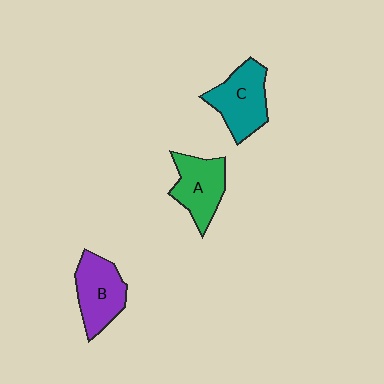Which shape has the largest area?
Shape C (teal).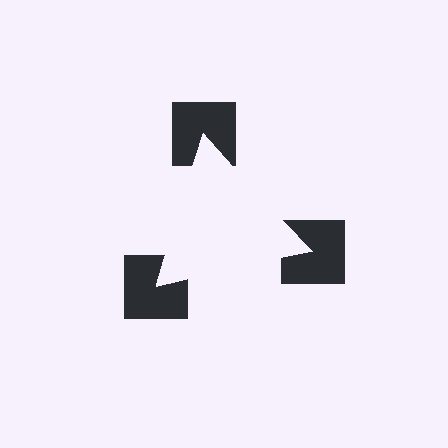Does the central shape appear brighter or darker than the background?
It typically appears slightly brighter than the background, even though no actual brightness change is drawn.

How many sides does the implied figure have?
3 sides.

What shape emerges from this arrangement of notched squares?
An illusory triangle — its edges are inferred from the aligned wedge cuts in the notched squares, not physically drawn.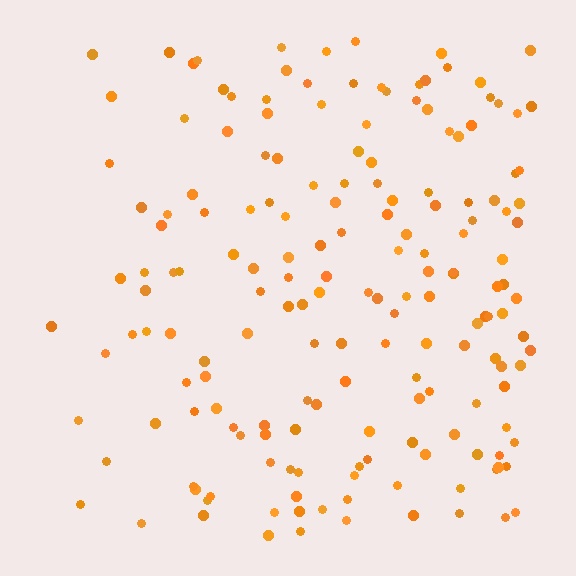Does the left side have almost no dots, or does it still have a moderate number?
Still a moderate number, just noticeably fewer than the right.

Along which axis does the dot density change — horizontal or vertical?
Horizontal.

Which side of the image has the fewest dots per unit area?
The left.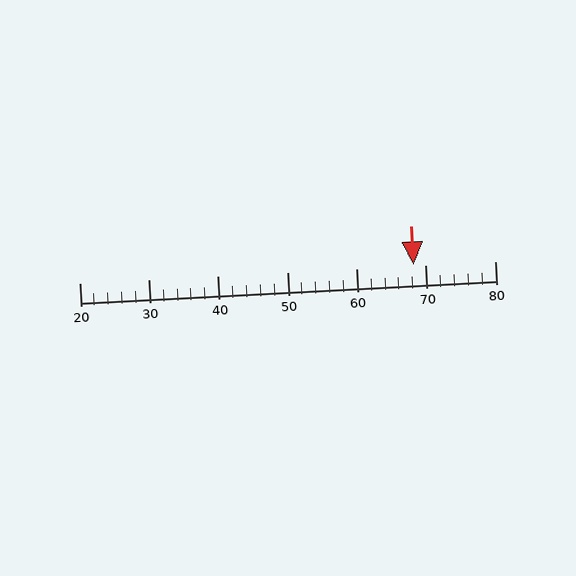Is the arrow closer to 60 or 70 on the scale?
The arrow is closer to 70.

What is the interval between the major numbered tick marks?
The major tick marks are spaced 10 units apart.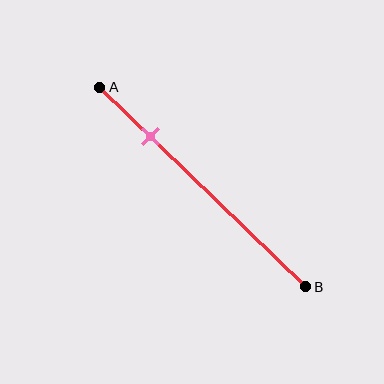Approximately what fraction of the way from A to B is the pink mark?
The pink mark is approximately 25% of the way from A to B.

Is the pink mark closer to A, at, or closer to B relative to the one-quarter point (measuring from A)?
The pink mark is approximately at the one-quarter point of segment AB.